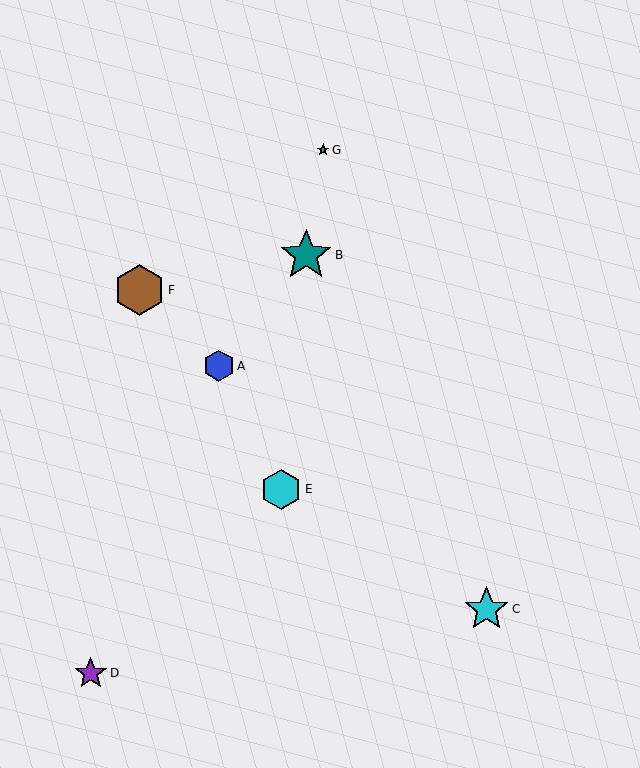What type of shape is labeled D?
Shape D is a purple star.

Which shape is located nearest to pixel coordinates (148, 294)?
The brown hexagon (labeled F) at (139, 290) is nearest to that location.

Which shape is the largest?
The teal star (labeled B) is the largest.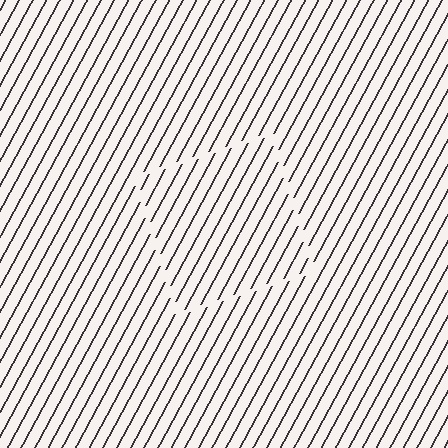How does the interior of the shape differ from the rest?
The interior of the shape contains the same grating, shifted by half a period — the contour is defined by the phase discontinuity where line-ends from the inner and outer gratings abut.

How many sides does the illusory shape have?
4 sides — the line-ends trace a square.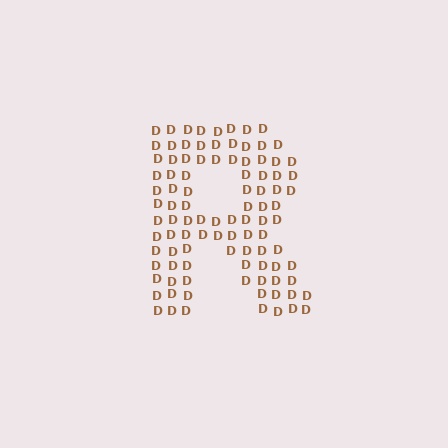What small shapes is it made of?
It is made of small letter D's.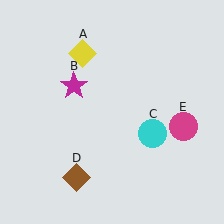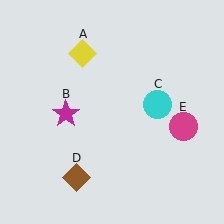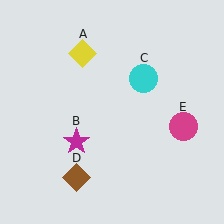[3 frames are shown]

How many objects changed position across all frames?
2 objects changed position: magenta star (object B), cyan circle (object C).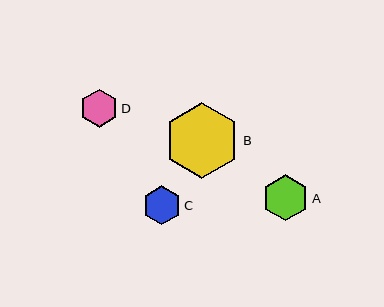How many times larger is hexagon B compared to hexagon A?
Hexagon B is approximately 1.7 times the size of hexagon A.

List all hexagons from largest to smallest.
From largest to smallest: B, A, C, D.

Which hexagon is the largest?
Hexagon B is the largest with a size of approximately 76 pixels.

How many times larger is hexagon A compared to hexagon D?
Hexagon A is approximately 1.2 times the size of hexagon D.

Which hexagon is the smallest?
Hexagon D is the smallest with a size of approximately 37 pixels.